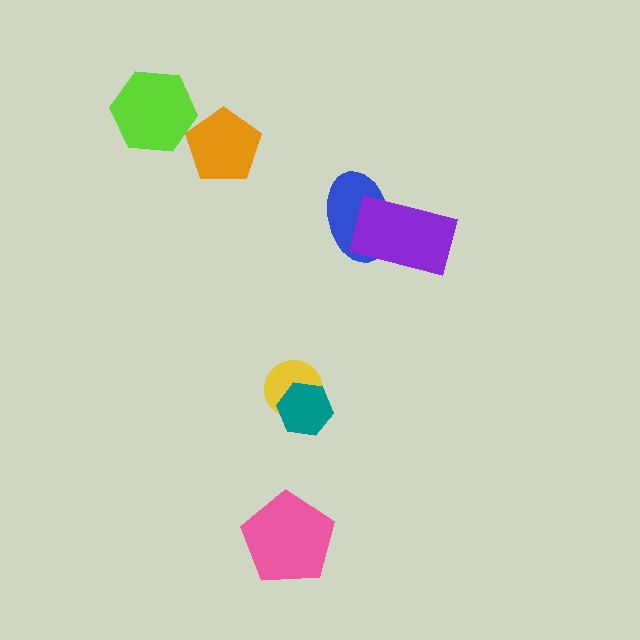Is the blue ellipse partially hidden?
Yes, it is partially covered by another shape.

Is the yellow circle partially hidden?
Yes, it is partially covered by another shape.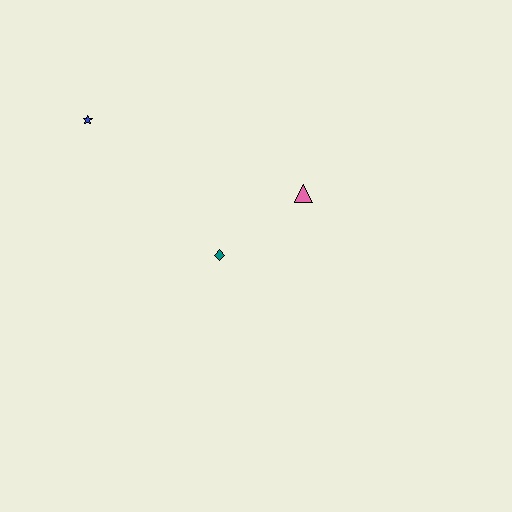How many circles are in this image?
There are no circles.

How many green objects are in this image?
There are no green objects.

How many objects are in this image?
There are 3 objects.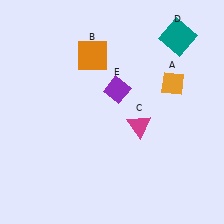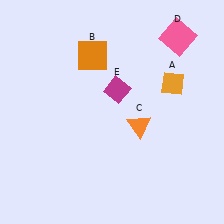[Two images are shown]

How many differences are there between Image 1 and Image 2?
There are 3 differences between the two images.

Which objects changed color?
C changed from magenta to orange. D changed from teal to pink. E changed from purple to magenta.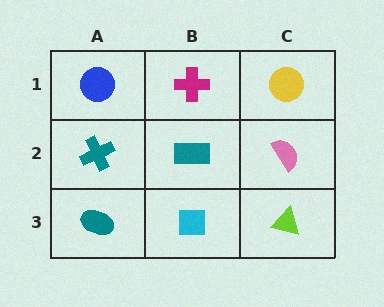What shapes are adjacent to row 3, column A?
A teal cross (row 2, column A), a cyan square (row 3, column B).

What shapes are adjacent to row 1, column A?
A teal cross (row 2, column A), a magenta cross (row 1, column B).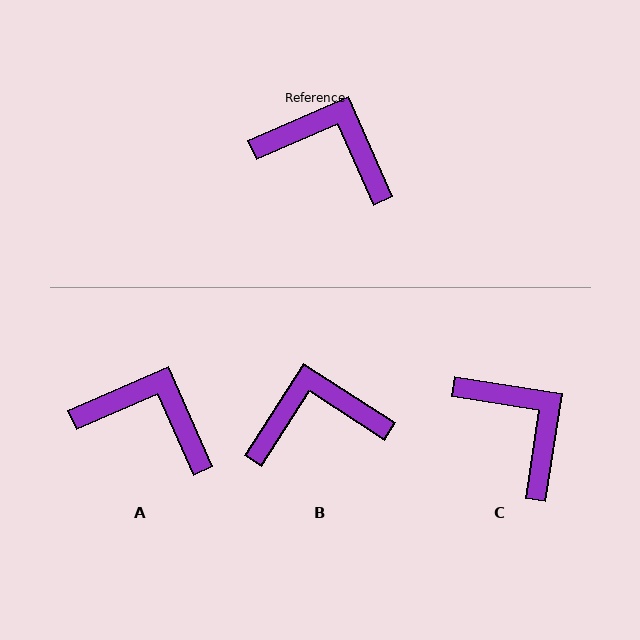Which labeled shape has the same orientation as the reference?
A.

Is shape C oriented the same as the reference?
No, it is off by about 33 degrees.